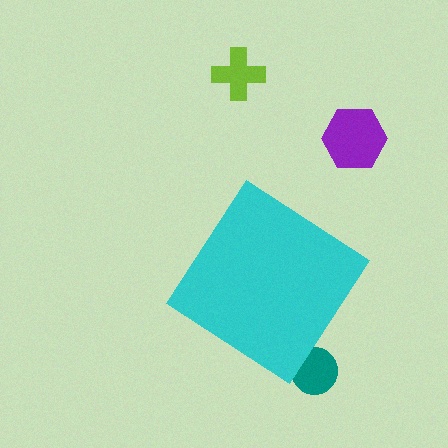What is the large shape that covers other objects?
A cyan diamond.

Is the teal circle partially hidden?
Yes, the teal circle is partially hidden behind the cyan diamond.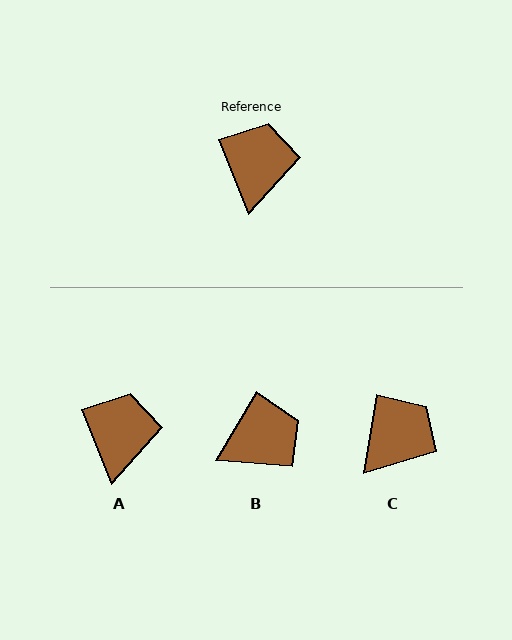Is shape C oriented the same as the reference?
No, it is off by about 31 degrees.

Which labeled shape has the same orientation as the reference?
A.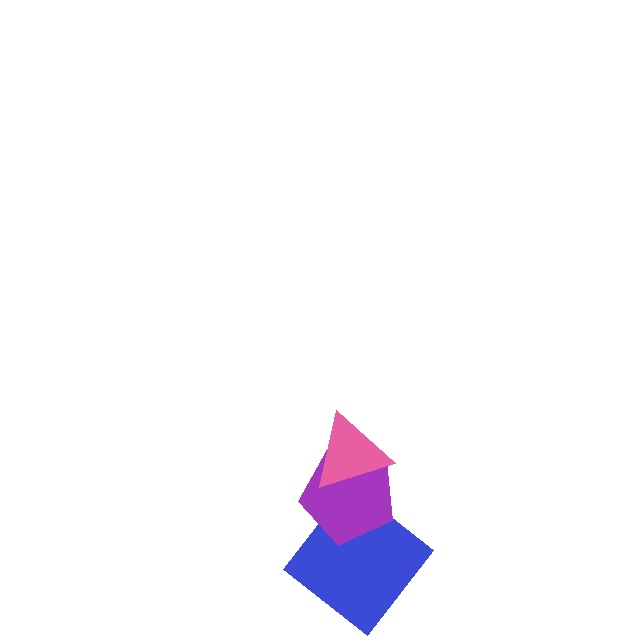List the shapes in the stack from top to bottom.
From top to bottom: the pink triangle, the purple pentagon, the blue diamond.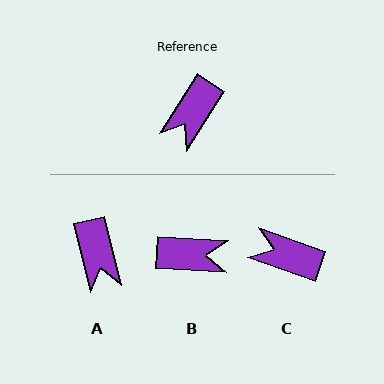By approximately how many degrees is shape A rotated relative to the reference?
Approximately 46 degrees counter-clockwise.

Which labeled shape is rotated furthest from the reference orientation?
B, about 119 degrees away.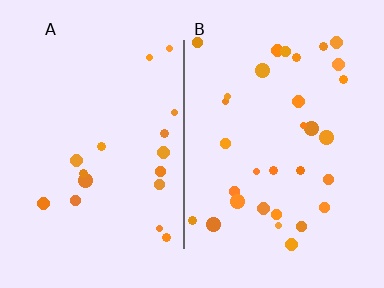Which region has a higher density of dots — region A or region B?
B (the right).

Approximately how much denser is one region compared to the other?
Approximately 1.8× — region B over region A.